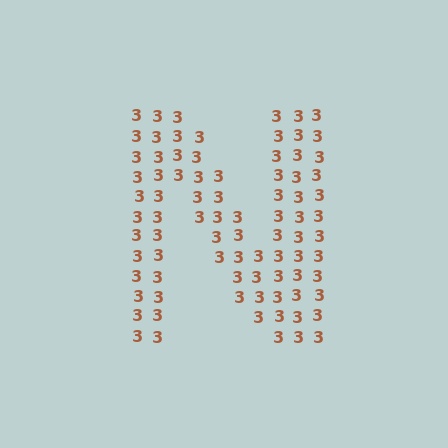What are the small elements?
The small elements are digit 3's.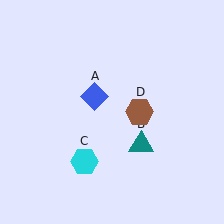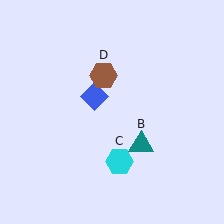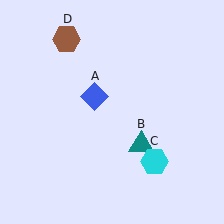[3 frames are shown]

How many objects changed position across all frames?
2 objects changed position: cyan hexagon (object C), brown hexagon (object D).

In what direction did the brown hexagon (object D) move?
The brown hexagon (object D) moved up and to the left.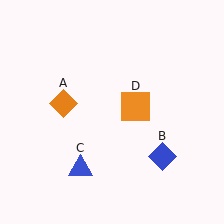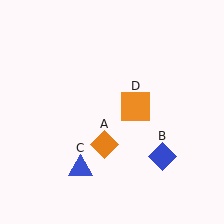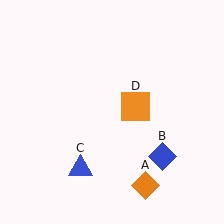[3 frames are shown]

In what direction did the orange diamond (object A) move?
The orange diamond (object A) moved down and to the right.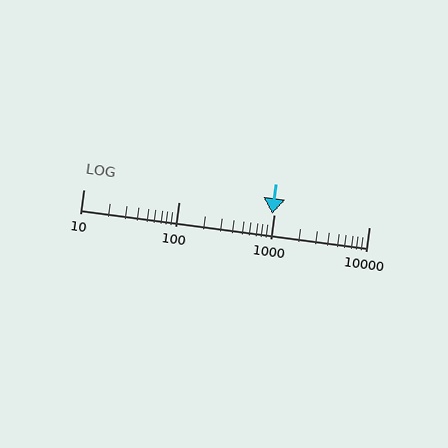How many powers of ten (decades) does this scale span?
The scale spans 3 decades, from 10 to 10000.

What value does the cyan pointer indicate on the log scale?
The pointer indicates approximately 970.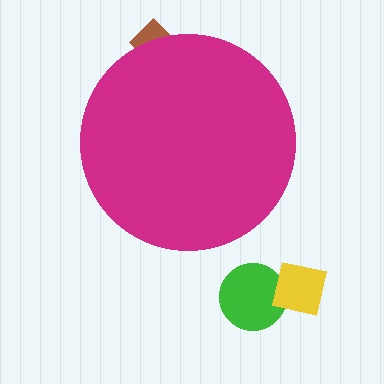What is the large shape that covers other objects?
A magenta circle.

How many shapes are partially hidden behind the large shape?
1 shape is partially hidden.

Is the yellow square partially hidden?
No, the yellow square is fully visible.